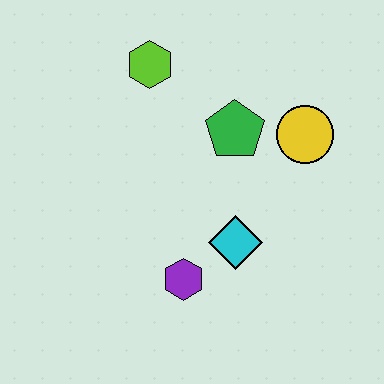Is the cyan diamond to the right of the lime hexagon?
Yes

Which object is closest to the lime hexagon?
The green pentagon is closest to the lime hexagon.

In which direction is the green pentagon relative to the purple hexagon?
The green pentagon is above the purple hexagon.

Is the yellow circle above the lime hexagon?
No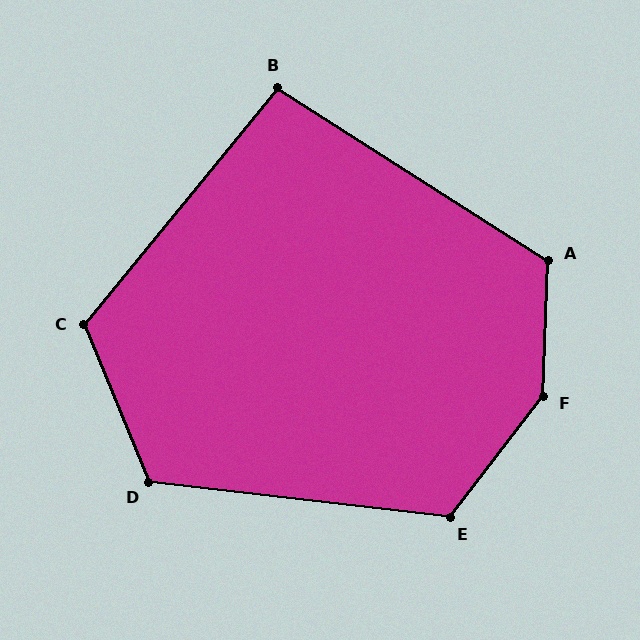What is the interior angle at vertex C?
Approximately 119 degrees (obtuse).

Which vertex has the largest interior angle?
F, at approximately 144 degrees.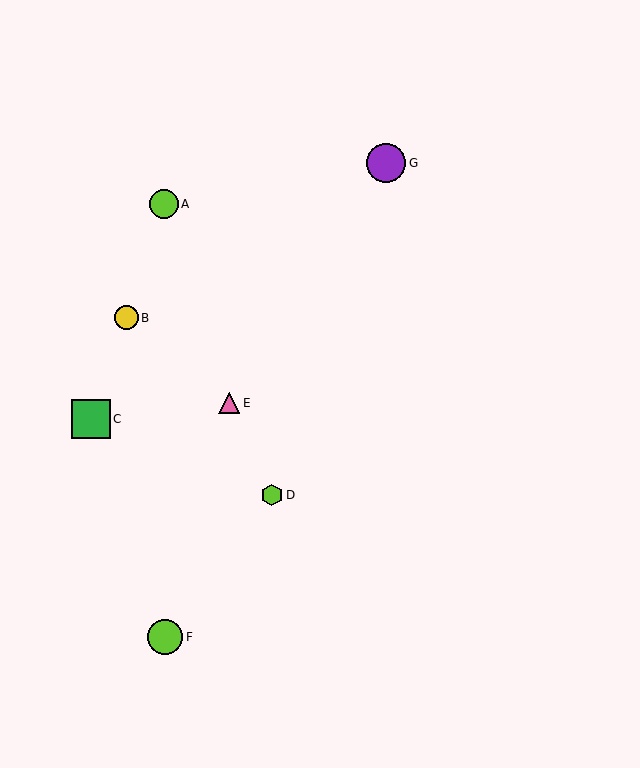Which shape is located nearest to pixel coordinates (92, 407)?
The green square (labeled C) at (91, 419) is nearest to that location.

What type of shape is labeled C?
Shape C is a green square.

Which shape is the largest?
The purple circle (labeled G) is the largest.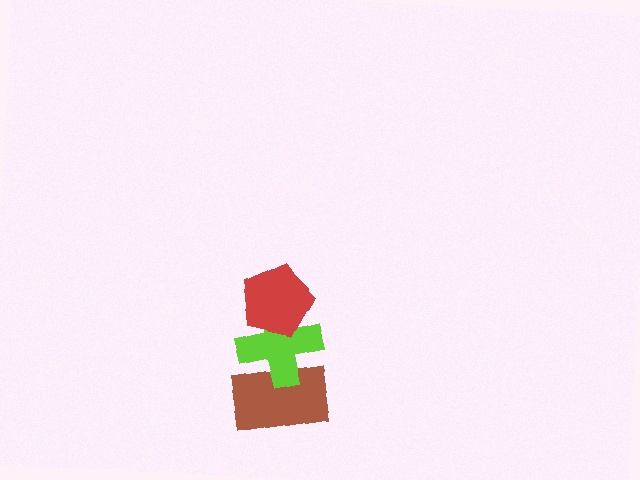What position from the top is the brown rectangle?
The brown rectangle is 3rd from the top.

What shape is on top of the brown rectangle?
The lime cross is on top of the brown rectangle.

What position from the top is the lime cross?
The lime cross is 2nd from the top.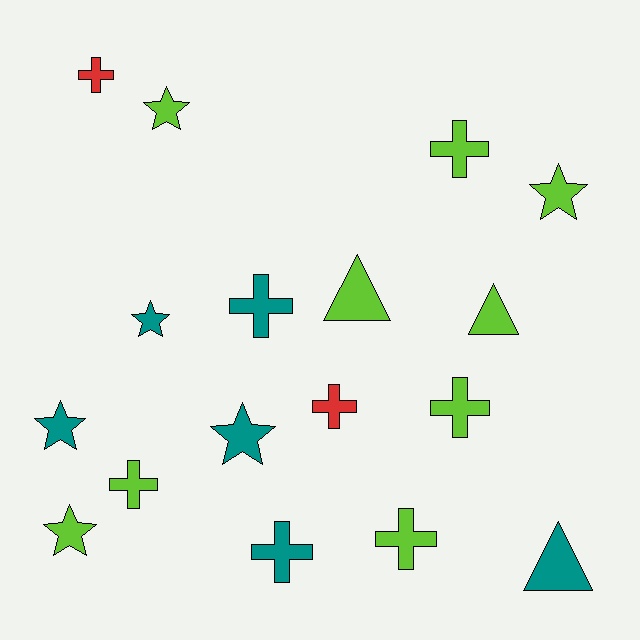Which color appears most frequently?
Lime, with 9 objects.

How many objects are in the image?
There are 17 objects.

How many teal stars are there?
There are 3 teal stars.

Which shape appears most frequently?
Cross, with 8 objects.